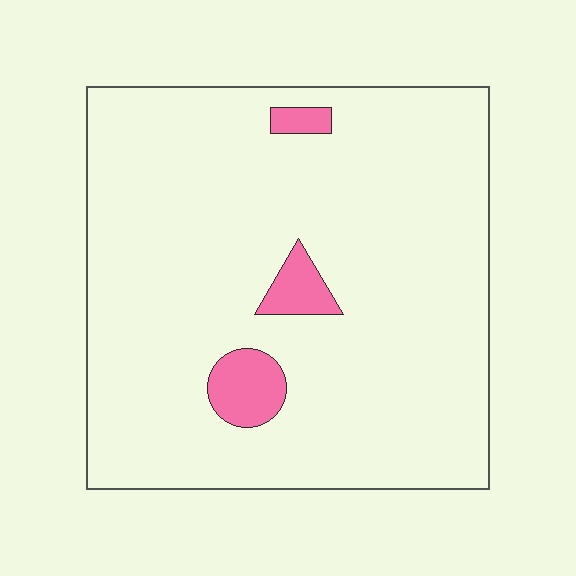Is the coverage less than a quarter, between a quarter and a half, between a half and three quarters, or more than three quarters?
Less than a quarter.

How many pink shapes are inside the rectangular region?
3.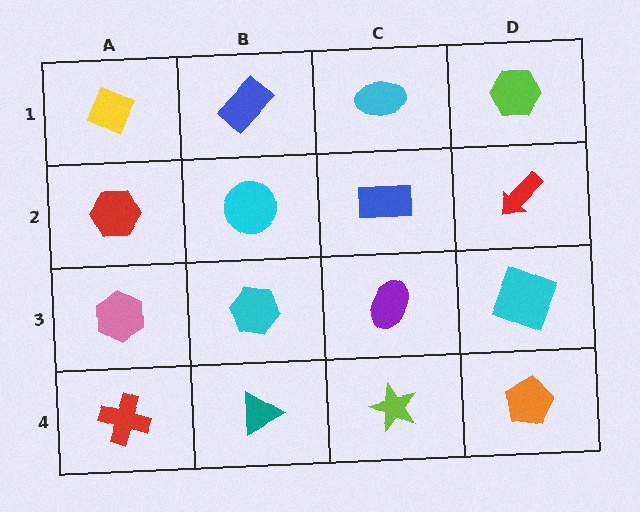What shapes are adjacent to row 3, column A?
A red hexagon (row 2, column A), a red cross (row 4, column A), a cyan hexagon (row 3, column B).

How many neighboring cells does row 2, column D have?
3.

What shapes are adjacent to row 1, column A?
A red hexagon (row 2, column A), a blue rectangle (row 1, column B).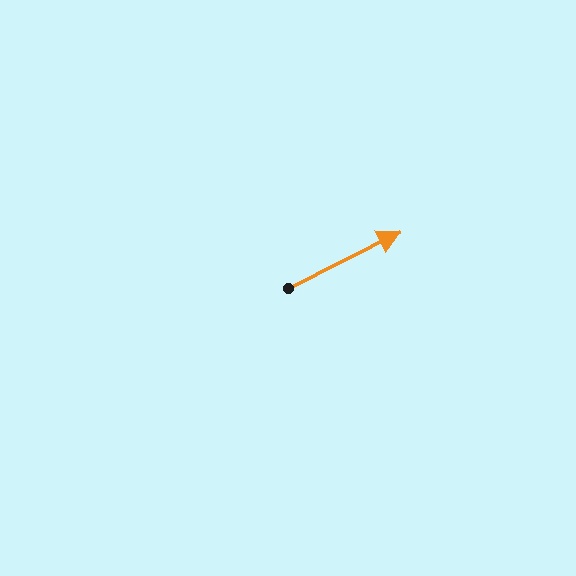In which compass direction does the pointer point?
Northeast.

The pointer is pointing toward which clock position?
Roughly 2 o'clock.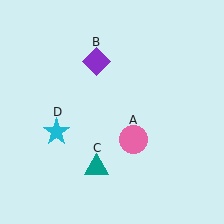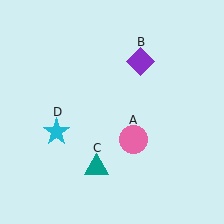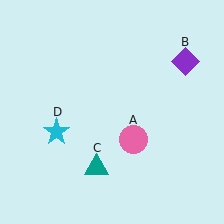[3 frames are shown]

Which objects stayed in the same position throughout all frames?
Pink circle (object A) and teal triangle (object C) and cyan star (object D) remained stationary.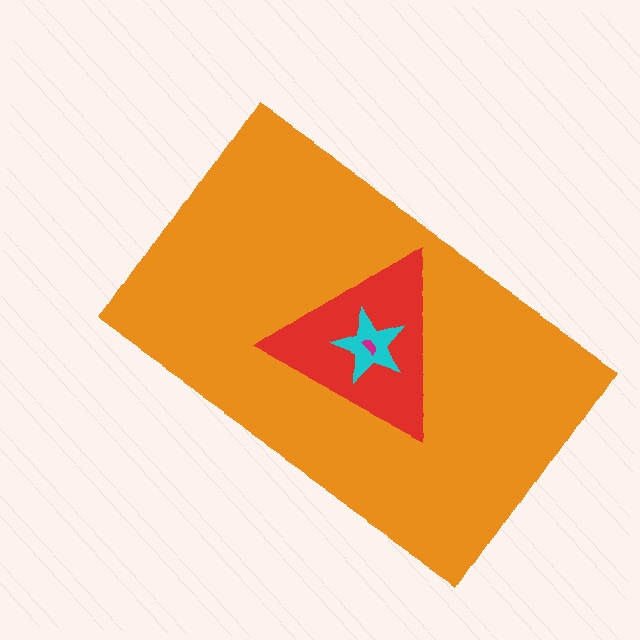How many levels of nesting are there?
4.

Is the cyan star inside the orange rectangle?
Yes.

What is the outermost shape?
The orange rectangle.